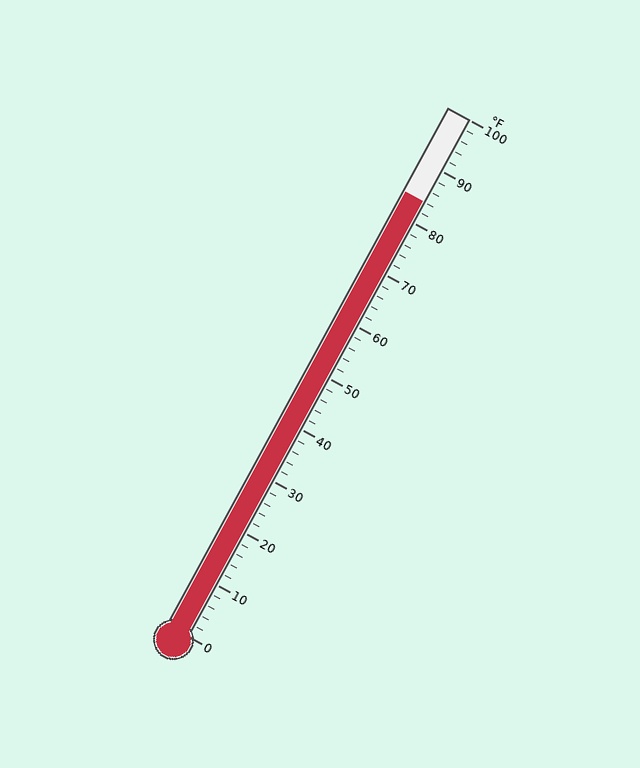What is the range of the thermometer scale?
The thermometer scale ranges from 0°F to 100°F.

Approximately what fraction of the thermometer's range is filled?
The thermometer is filled to approximately 85% of its range.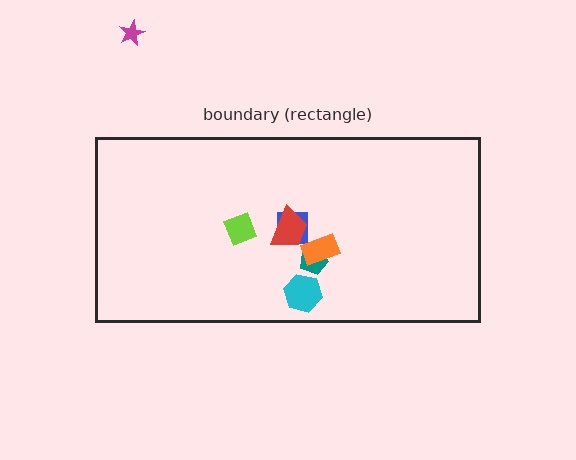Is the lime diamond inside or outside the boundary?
Inside.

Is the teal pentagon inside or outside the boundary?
Inside.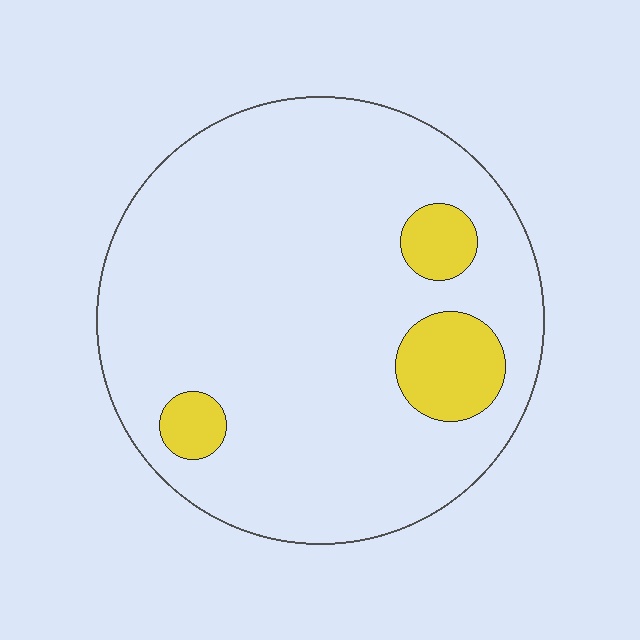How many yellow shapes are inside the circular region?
3.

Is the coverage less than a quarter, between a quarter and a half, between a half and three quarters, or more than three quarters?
Less than a quarter.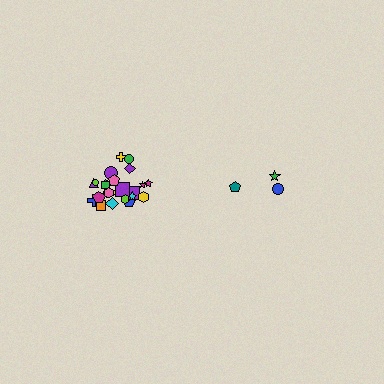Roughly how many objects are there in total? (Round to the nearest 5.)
Roughly 30 objects in total.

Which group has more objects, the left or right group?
The left group.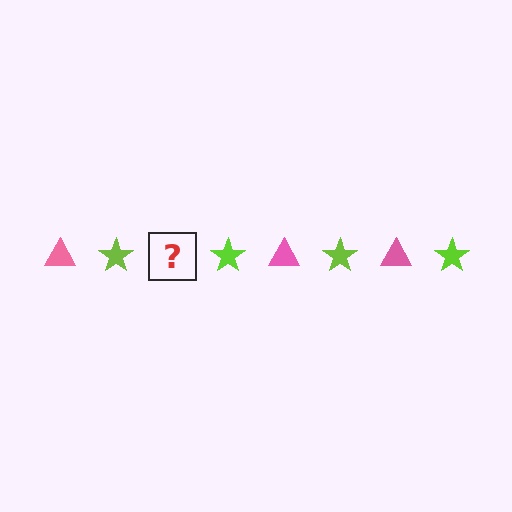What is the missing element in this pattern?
The missing element is a pink triangle.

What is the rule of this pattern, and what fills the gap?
The rule is that the pattern alternates between pink triangle and lime star. The gap should be filled with a pink triangle.